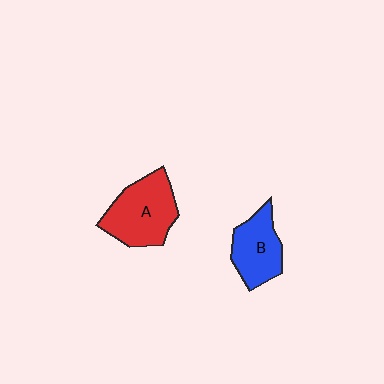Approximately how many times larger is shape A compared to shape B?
Approximately 1.3 times.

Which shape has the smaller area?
Shape B (blue).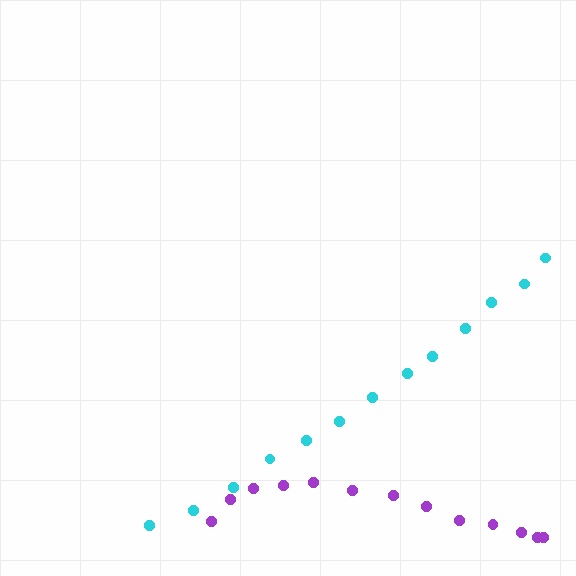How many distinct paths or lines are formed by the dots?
There are 2 distinct paths.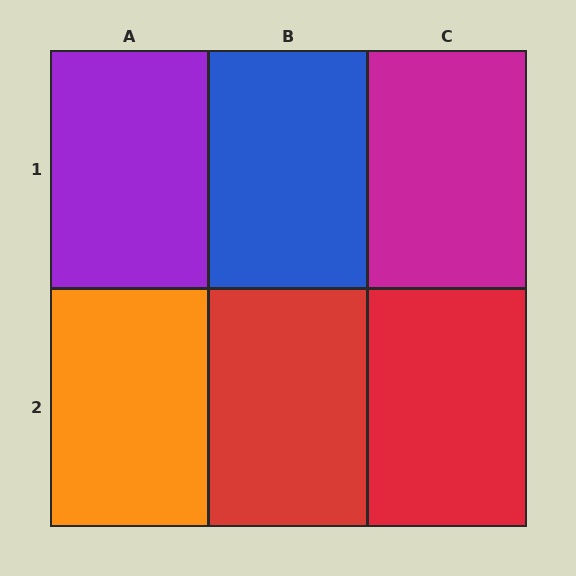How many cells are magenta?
1 cell is magenta.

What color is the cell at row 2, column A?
Orange.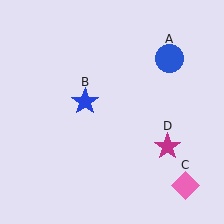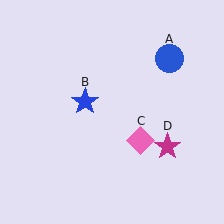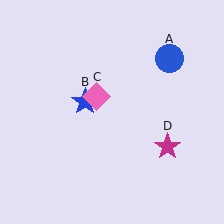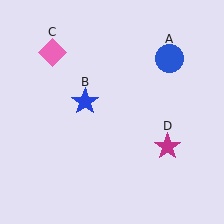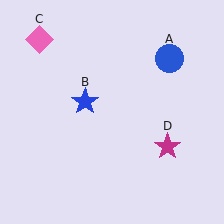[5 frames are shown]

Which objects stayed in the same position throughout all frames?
Blue circle (object A) and blue star (object B) and magenta star (object D) remained stationary.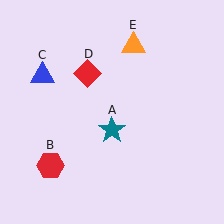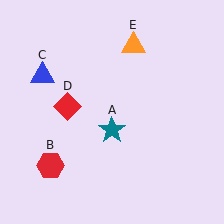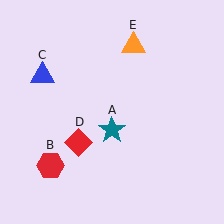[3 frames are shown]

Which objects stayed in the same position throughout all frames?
Teal star (object A) and red hexagon (object B) and blue triangle (object C) and orange triangle (object E) remained stationary.